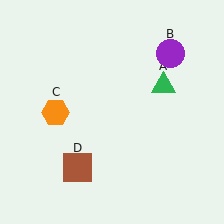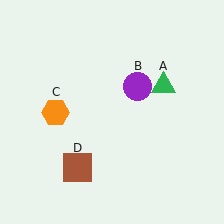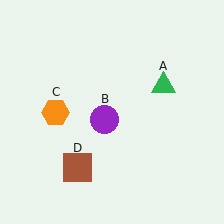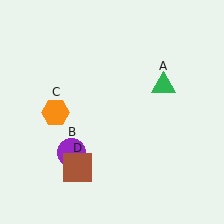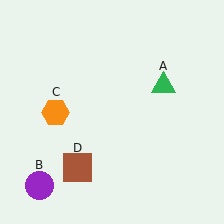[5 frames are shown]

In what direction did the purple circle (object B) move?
The purple circle (object B) moved down and to the left.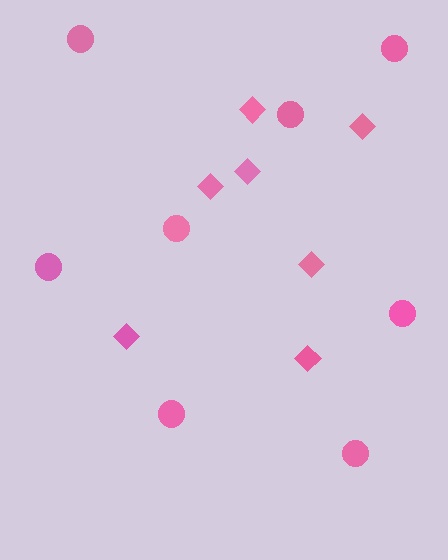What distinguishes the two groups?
There are 2 groups: one group of diamonds (7) and one group of circles (8).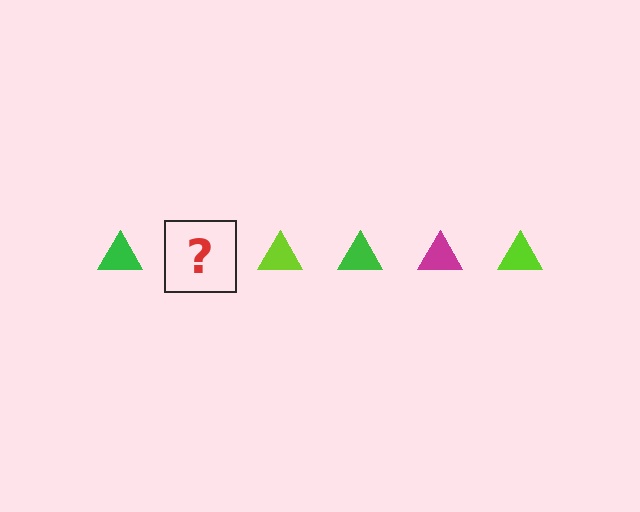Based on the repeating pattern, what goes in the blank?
The blank should be a magenta triangle.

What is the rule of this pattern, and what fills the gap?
The rule is that the pattern cycles through green, magenta, lime triangles. The gap should be filled with a magenta triangle.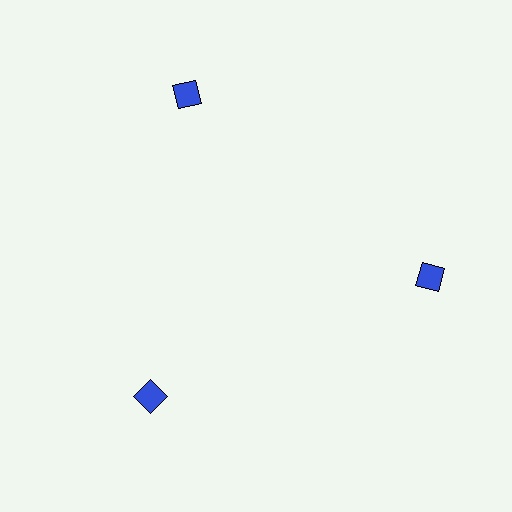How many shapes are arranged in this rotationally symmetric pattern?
There are 3 shapes, arranged in 3 groups of 1.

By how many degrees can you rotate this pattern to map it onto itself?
The pattern maps onto itself every 120 degrees of rotation.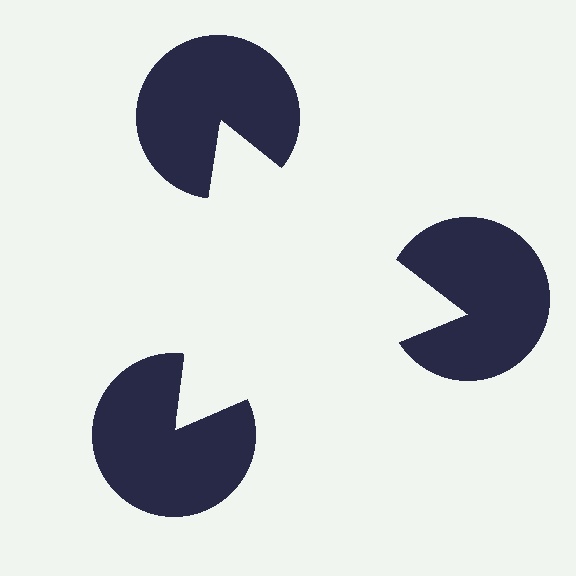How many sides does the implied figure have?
3 sides.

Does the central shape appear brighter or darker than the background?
It typically appears slightly brighter than the background, even though no actual brightness change is drawn.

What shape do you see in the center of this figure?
An illusory triangle — its edges are inferred from the aligned wedge cuts in the pac-man discs, not physically drawn.